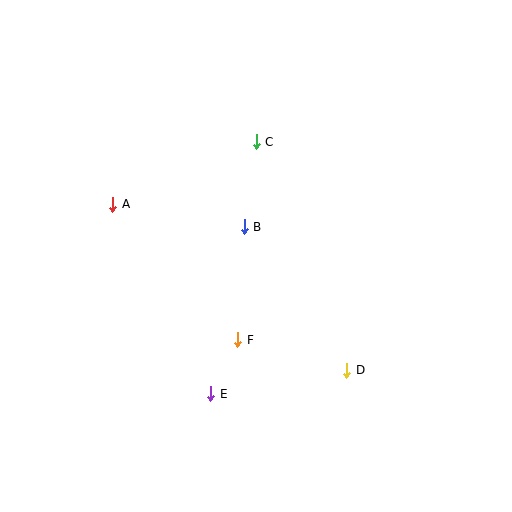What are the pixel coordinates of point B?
Point B is at (244, 227).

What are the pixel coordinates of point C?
Point C is at (256, 142).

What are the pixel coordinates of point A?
Point A is at (113, 205).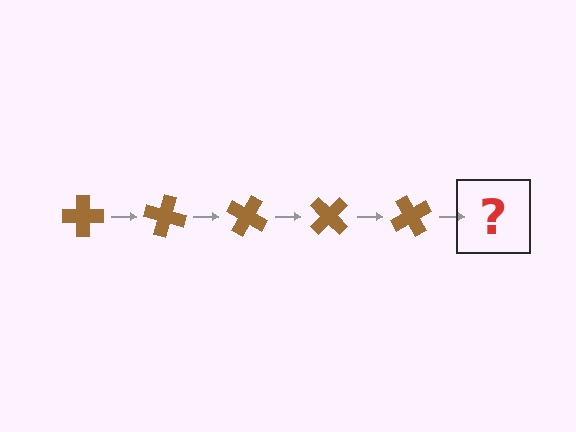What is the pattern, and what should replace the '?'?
The pattern is that the cross rotates 15 degrees each step. The '?' should be a brown cross rotated 75 degrees.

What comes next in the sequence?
The next element should be a brown cross rotated 75 degrees.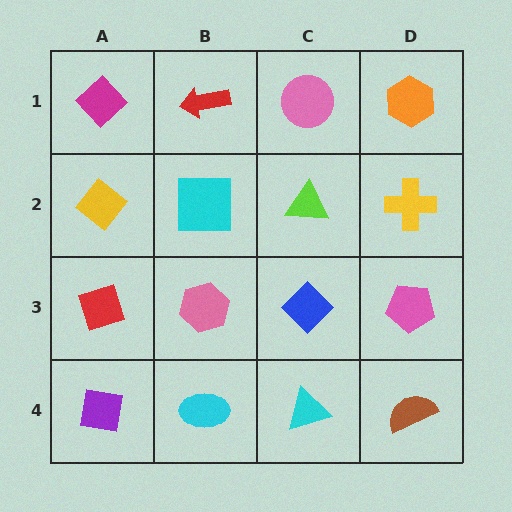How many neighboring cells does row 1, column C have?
3.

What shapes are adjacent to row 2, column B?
A red arrow (row 1, column B), a pink hexagon (row 3, column B), a yellow diamond (row 2, column A), a lime triangle (row 2, column C).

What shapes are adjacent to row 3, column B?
A cyan square (row 2, column B), a cyan ellipse (row 4, column B), a red diamond (row 3, column A), a blue diamond (row 3, column C).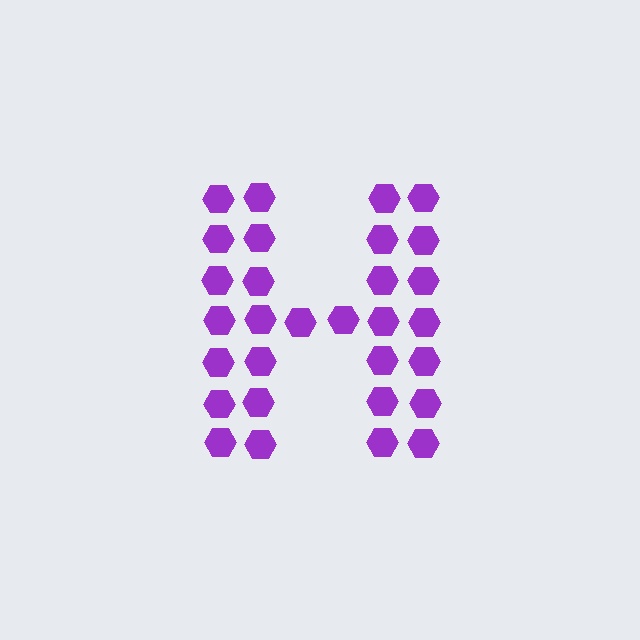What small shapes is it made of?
It is made of small hexagons.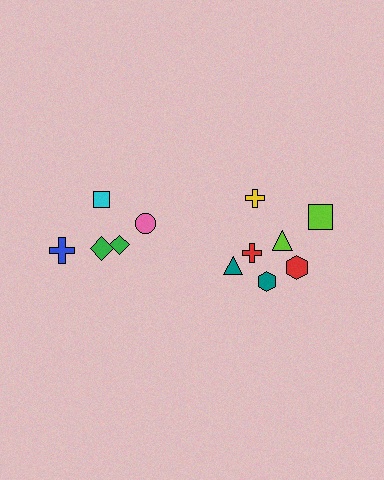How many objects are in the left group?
There are 5 objects.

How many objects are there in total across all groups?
There are 12 objects.